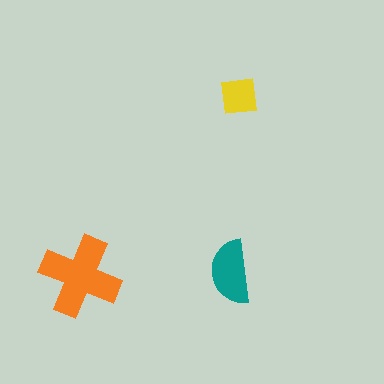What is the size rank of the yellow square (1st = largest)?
3rd.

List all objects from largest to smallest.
The orange cross, the teal semicircle, the yellow square.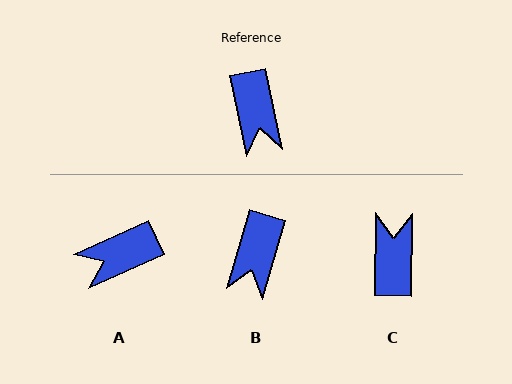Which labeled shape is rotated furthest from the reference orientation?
C, about 168 degrees away.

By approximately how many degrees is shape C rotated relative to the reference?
Approximately 168 degrees counter-clockwise.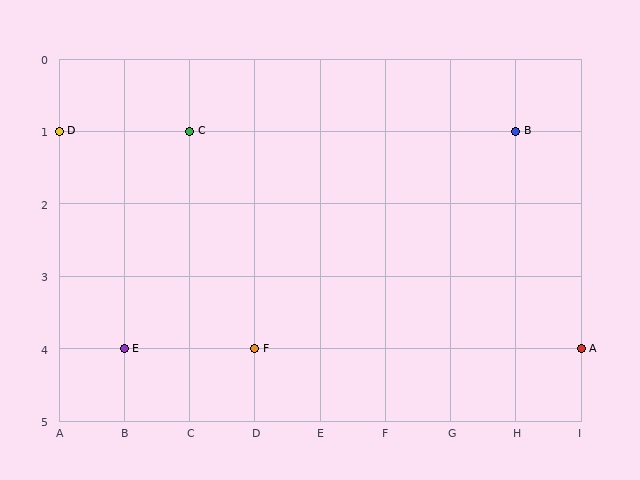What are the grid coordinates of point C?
Point C is at grid coordinates (C, 1).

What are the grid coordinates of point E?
Point E is at grid coordinates (B, 4).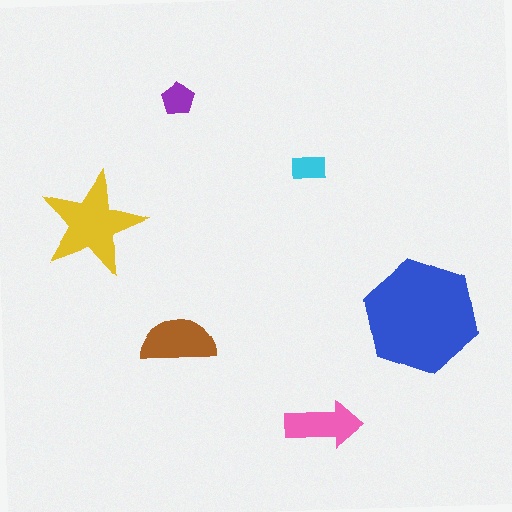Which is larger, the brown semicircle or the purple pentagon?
The brown semicircle.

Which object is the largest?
The blue hexagon.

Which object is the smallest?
The cyan rectangle.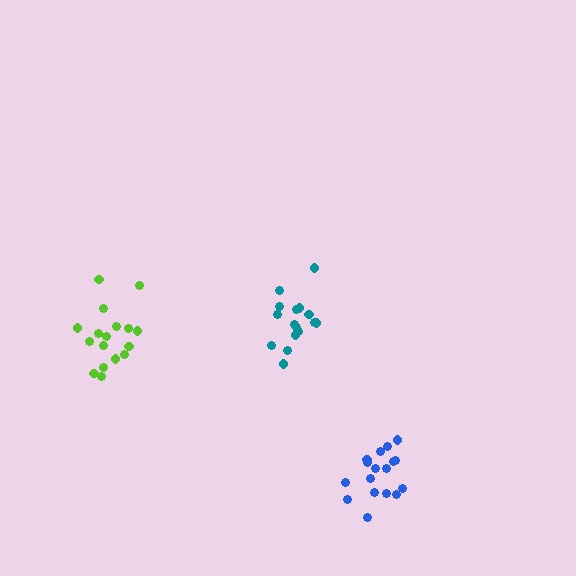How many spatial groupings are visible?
There are 3 spatial groupings.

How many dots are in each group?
Group 1: 17 dots, Group 2: 16 dots, Group 3: 17 dots (50 total).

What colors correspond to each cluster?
The clusters are colored: lime, teal, blue.